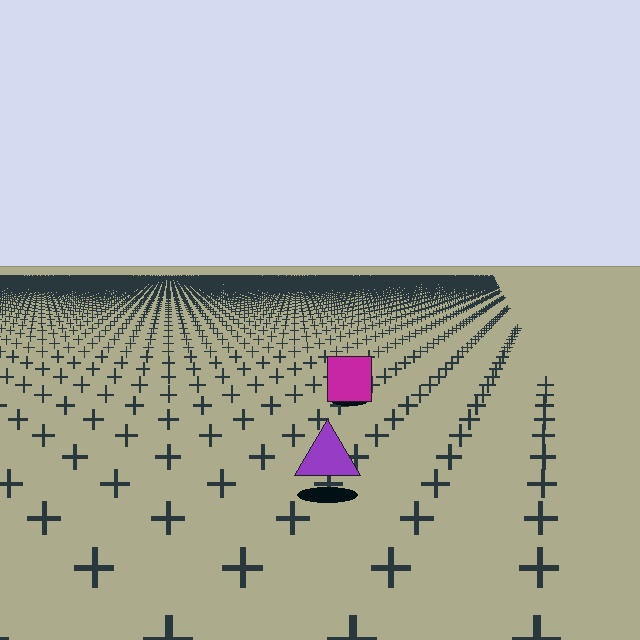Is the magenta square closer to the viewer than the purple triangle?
No. The purple triangle is closer — you can tell from the texture gradient: the ground texture is coarser near it.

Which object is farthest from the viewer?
The magenta square is farthest from the viewer. It appears smaller and the ground texture around it is denser.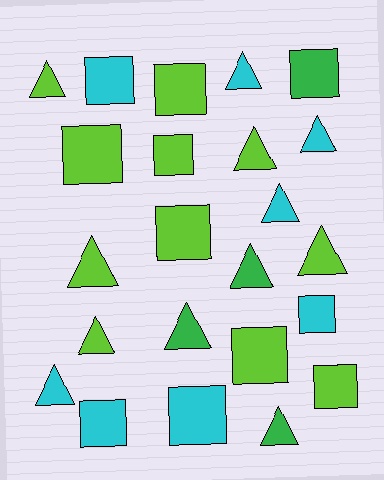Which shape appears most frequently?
Triangle, with 12 objects.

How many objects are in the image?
There are 23 objects.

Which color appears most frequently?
Lime, with 11 objects.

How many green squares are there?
There is 1 green square.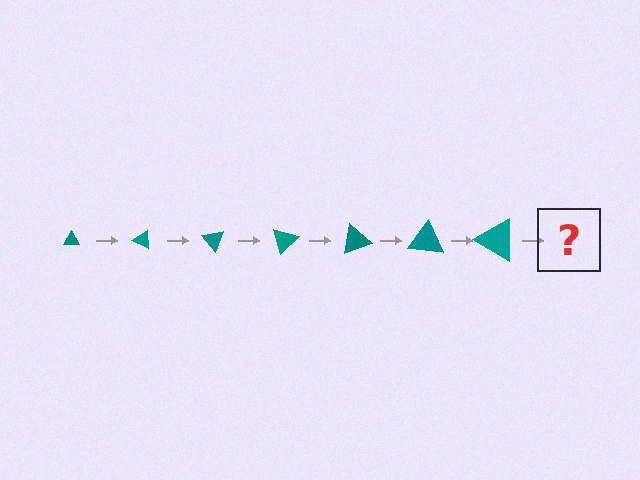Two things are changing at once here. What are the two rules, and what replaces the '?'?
The two rules are that the triangle grows larger each step and it rotates 25 degrees each step. The '?' should be a triangle, larger than the previous one and rotated 175 degrees from the start.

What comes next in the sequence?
The next element should be a triangle, larger than the previous one and rotated 175 degrees from the start.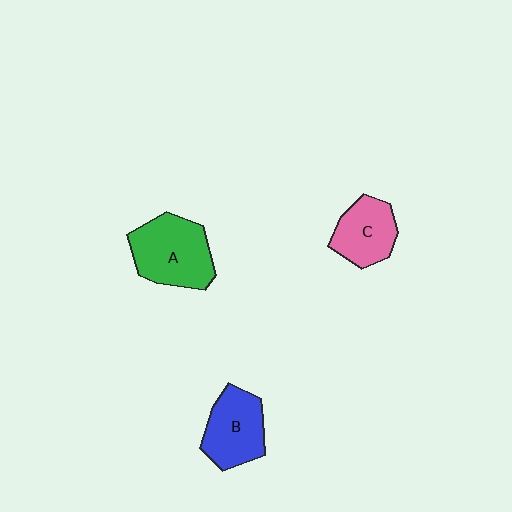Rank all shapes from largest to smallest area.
From largest to smallest: A (green), B (blue), C (pink).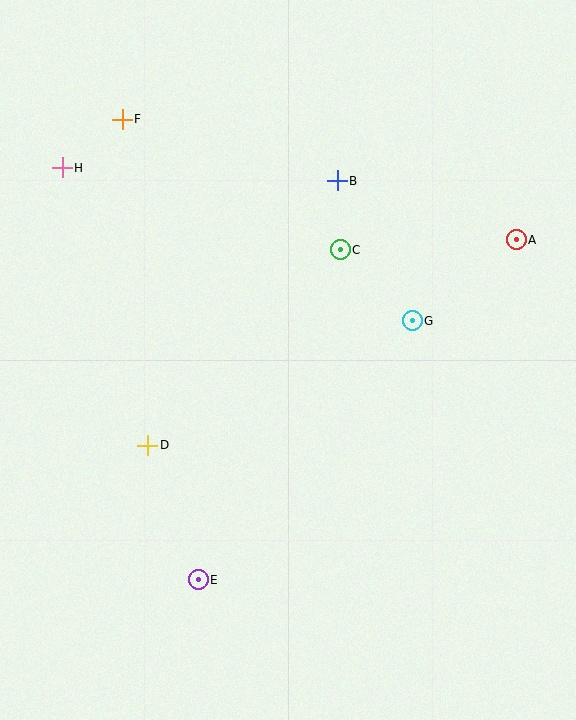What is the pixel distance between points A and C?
The distance between A and C is 176 pixels.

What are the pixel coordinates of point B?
Point B is at (337, 181).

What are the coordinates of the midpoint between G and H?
The midpoint between G and H is at (237, 244).